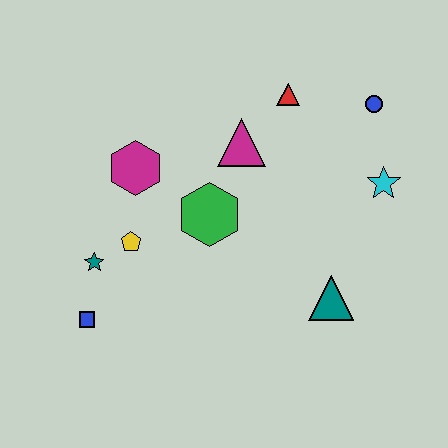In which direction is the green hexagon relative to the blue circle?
The green hexagon is to the left of the blue circle.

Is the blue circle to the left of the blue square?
No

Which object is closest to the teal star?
The yellow pentagon is closest to the teal star.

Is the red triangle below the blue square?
No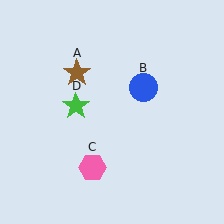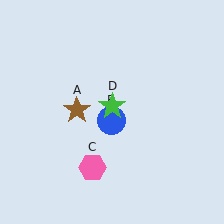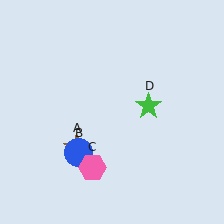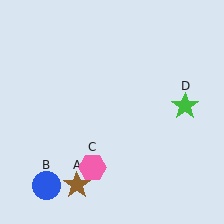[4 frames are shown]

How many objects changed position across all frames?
3 objects changed position: brown star (object A), blue circle (object B), green star (object D).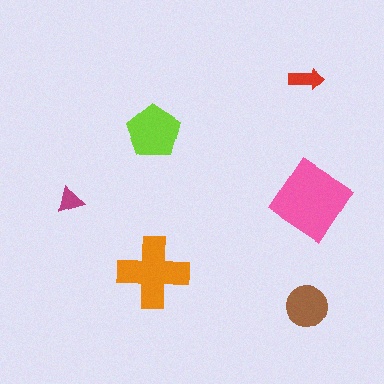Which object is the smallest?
The magenta triangle.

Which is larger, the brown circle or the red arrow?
The brown circle.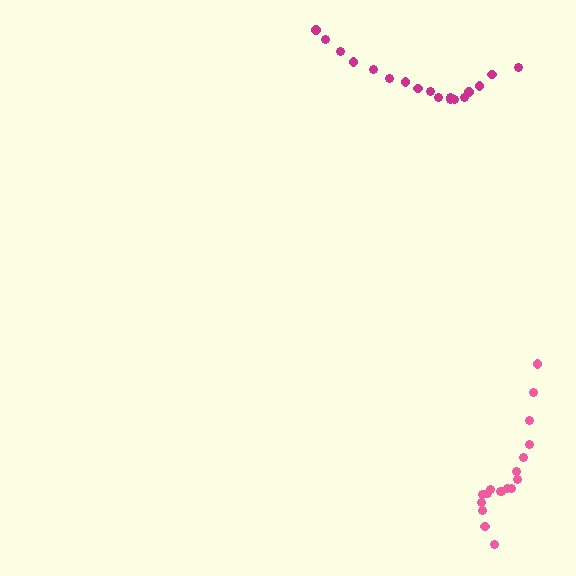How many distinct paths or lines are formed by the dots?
There are 2 distinct paths.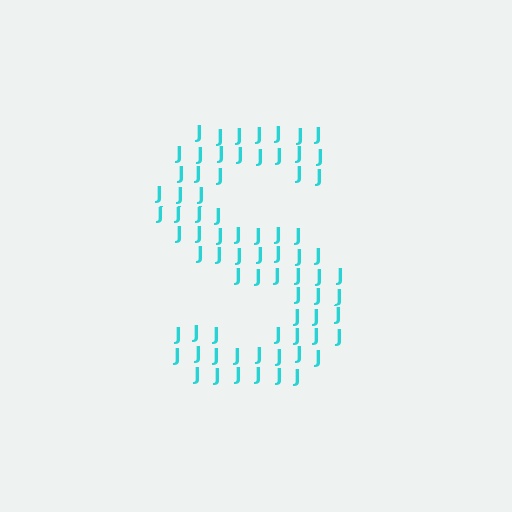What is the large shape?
The large shape is the letter S.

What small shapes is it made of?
It is made of small letter J's.